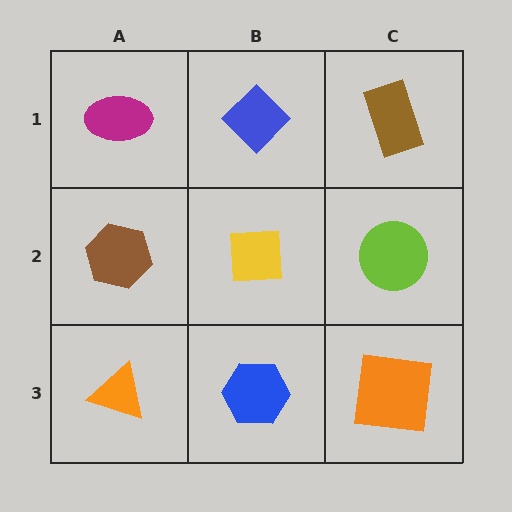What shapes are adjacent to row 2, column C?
A brown rectangle (row 1, column C), an orange square (row 3, column C), a yellow square (row 2, column B).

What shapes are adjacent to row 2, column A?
A magenta ellipse (row 1, column A), an orange triangle (row 3, column A), a yellow square (row 2, column B).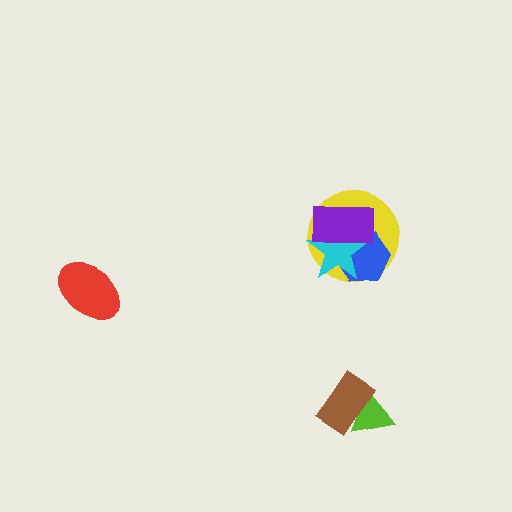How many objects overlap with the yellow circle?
3 objects overlap with the yellow circle.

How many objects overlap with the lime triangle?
1 object overlaps with the lime triangle.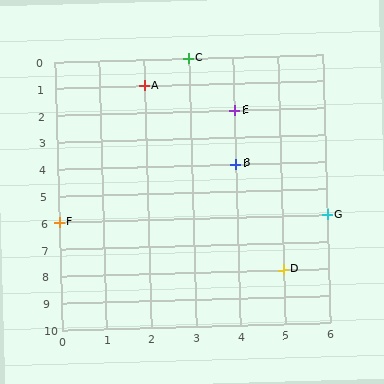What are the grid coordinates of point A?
Point A is at grid coordinates (2, 1).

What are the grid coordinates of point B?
Point B is at grid coordinates (4, 4).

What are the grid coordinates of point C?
Point C is at grid coordinates (3, 0).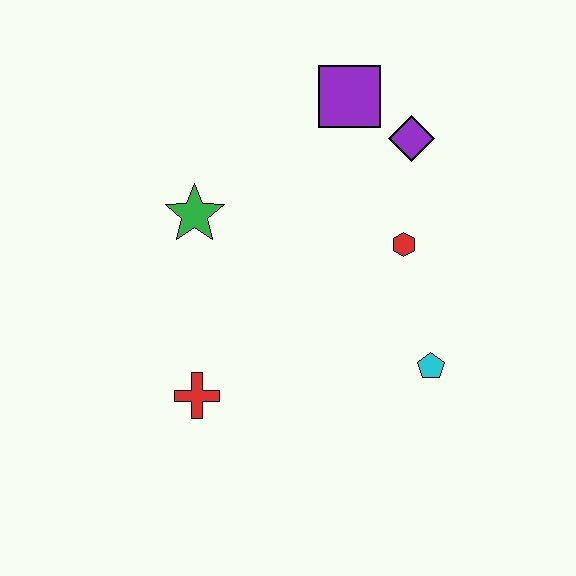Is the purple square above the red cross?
Yes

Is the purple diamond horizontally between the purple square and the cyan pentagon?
Yes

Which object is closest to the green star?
The red cross is closest to the green star.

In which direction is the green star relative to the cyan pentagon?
The green star is to the left of the cyan pentagon.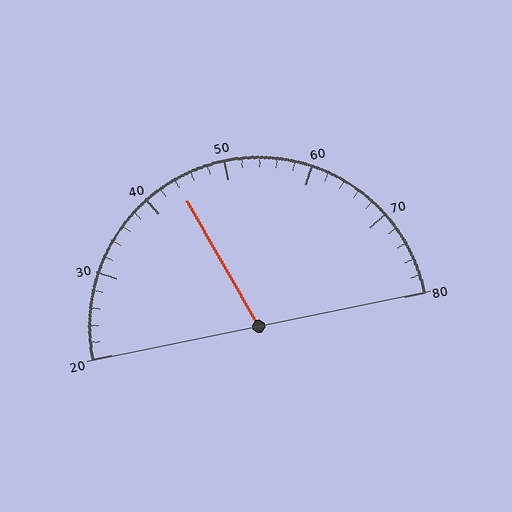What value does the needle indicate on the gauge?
The needle indicates approximately 44.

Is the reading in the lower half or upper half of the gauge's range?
The reading is in the lower half of the range (20 to 80).